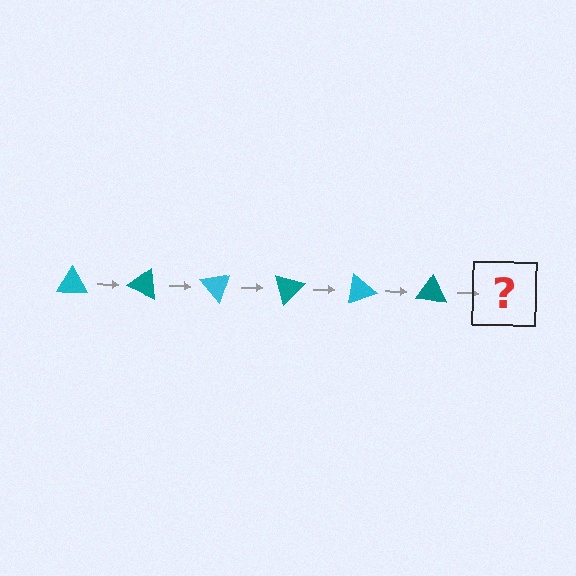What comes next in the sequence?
The next element should be a cyan triangle, rotated 150 degrees from the start.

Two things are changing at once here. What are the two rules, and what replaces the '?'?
The two rules are that it rotates 25 degrees each step and the color cycles through cyan and teal. The '?' should be a cyan triangle, rotated 150 degrees from the start.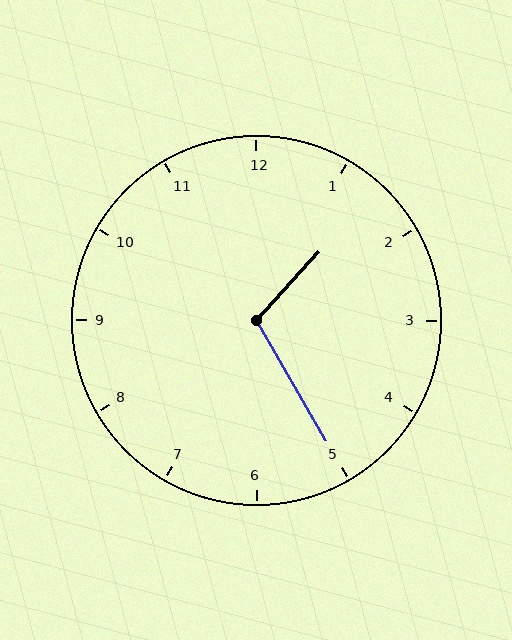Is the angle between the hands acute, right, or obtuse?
It is obtuse.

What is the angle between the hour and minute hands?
Approximately 108 degrees.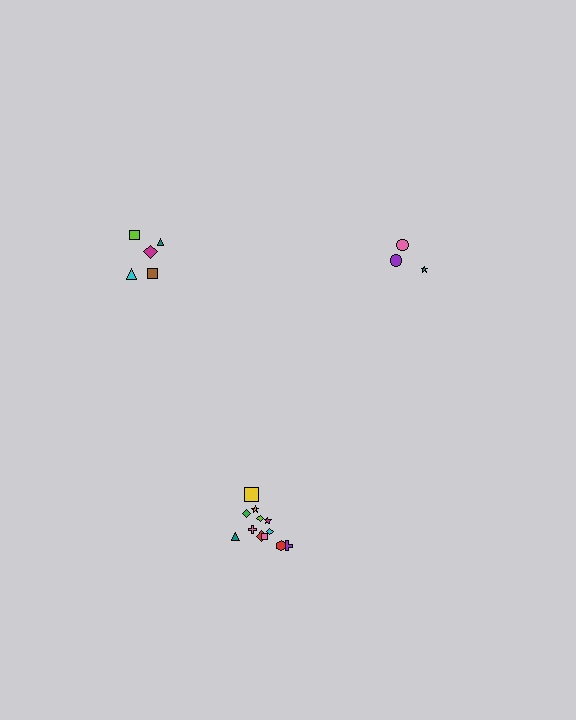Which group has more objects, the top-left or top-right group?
The top-left group.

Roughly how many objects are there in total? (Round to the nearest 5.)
Roughly 20 objects in total.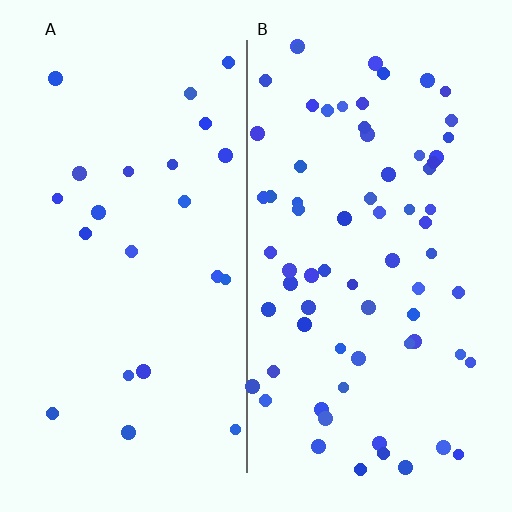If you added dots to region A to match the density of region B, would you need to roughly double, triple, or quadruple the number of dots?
Approximately triple.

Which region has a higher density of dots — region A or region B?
B (the right).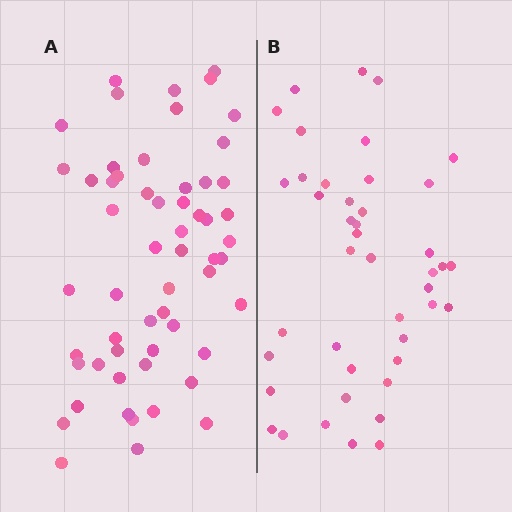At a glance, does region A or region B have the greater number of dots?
Region A (the left region) has more dots.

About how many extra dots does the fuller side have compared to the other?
Region A has approximately 15 more dots than region B.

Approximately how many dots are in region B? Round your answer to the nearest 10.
About 40 dots. (The exact count is 43, which rounds to 40.)